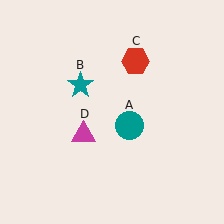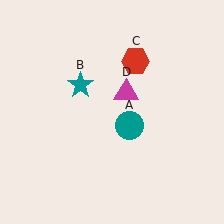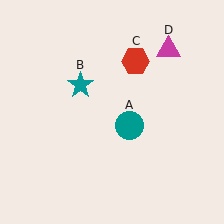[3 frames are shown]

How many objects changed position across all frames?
1 object changed position: magenta triangle (object D).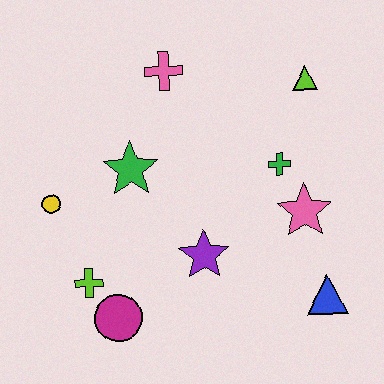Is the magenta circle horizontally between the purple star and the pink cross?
No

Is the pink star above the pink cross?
No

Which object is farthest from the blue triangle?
The yellow circle is farthest from the blue triangle.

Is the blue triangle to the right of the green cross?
Yes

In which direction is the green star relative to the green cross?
The green star is to the left of the green cross.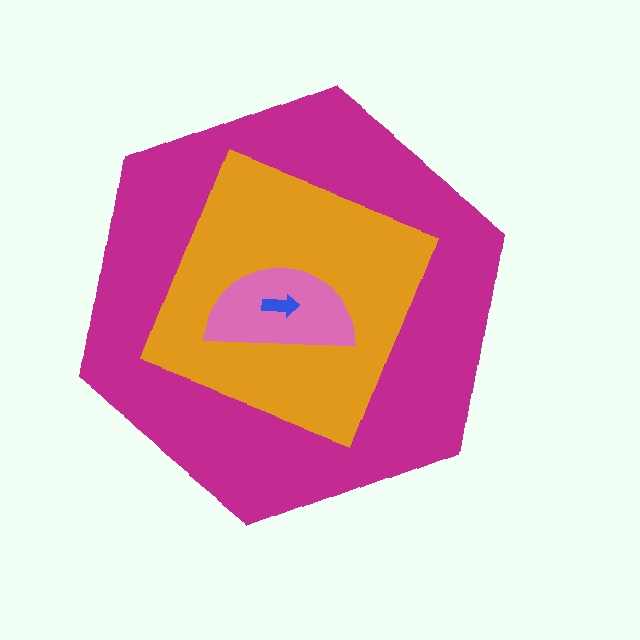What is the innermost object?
The blue arrow.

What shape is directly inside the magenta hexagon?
The orange square.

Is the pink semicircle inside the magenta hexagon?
Yes.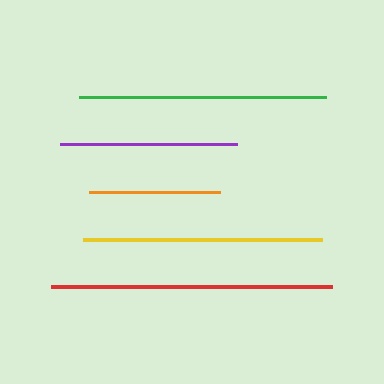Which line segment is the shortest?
The orange line is the shortest at approximately 131 pixels.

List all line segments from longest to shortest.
From longest to shortest: red, green, yellow, purple, orange.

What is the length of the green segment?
The green segment is approximately 248 pixels long.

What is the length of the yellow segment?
The yellow segment is approximately 239 pixels long.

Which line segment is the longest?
The red line is the longest at approximately 280 pixels.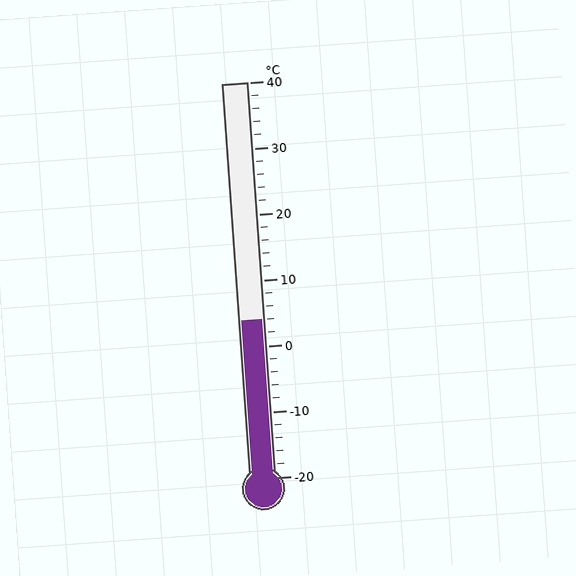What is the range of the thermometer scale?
The thermometer scale ranges from -20°C to 40°C.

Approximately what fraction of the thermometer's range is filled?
The thermometer is filled to approximately 40% of its range.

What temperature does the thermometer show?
The thermometer shows approximately 4°C.